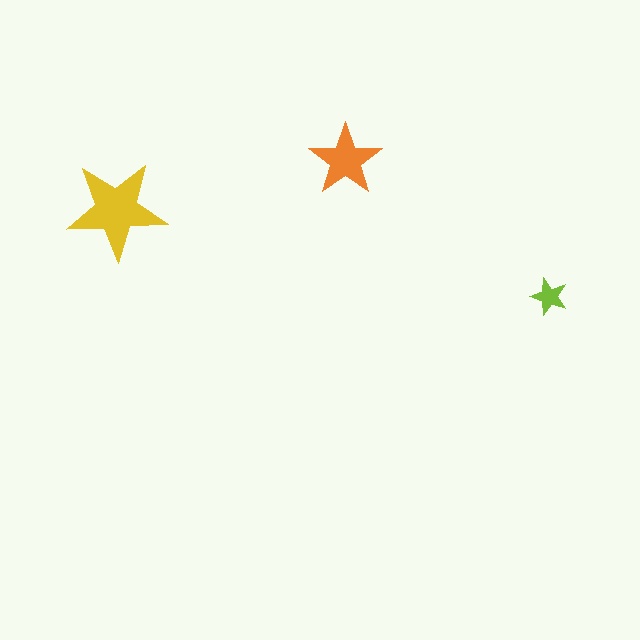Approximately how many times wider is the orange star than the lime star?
About 2 times wider.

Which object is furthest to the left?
The yellow star is leftmost.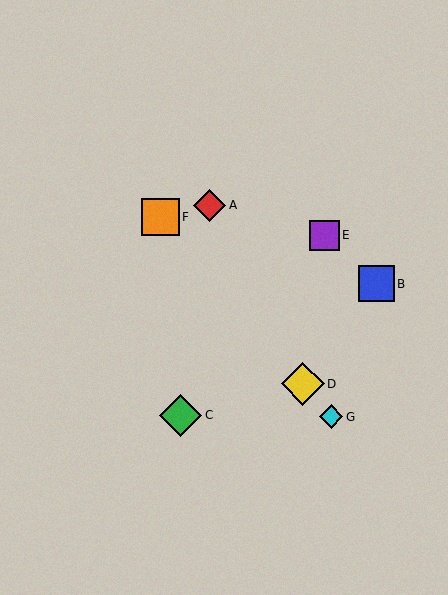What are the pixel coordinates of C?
Object C is at (181, 415).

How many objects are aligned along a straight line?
3 objects (D, F, G) are aligned along a straight line.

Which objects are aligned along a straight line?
Objects D, F, G are aligned along a straight line.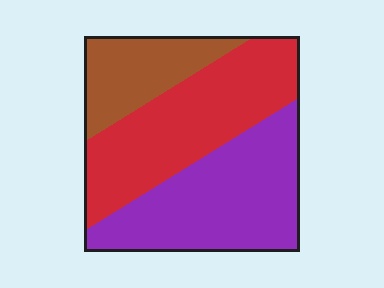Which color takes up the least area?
Brown, at roughly 20%.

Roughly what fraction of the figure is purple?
Purple covers about 40% of the figure.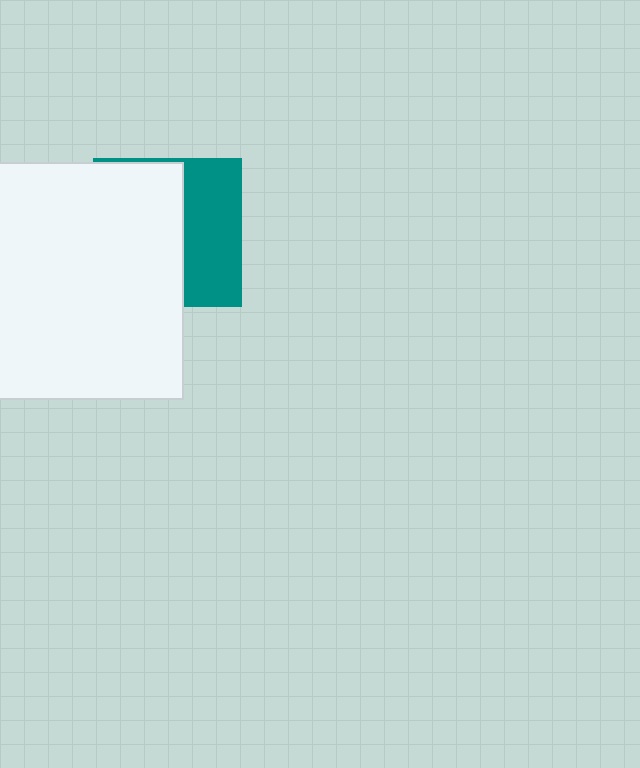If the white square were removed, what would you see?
You would see the complete teal square.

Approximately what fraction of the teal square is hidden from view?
Roughly 59% of the teal square is hidden behind the white square.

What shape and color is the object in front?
The object in front is a white square.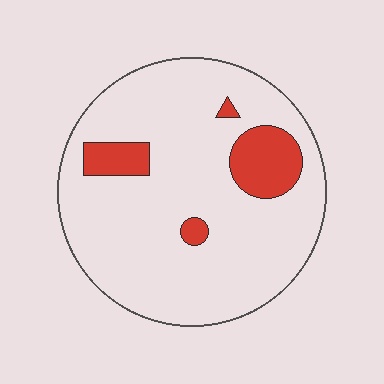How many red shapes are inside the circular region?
4.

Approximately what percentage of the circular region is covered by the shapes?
Approximately 15%.